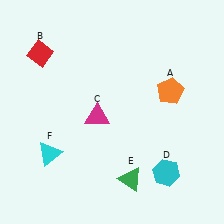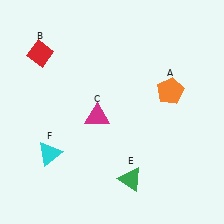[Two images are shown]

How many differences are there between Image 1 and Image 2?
There is 1 difference between the two images.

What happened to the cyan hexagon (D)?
The cyan hexagon (D) was removed in Image 2. It was in the bottom-right area of Image 1.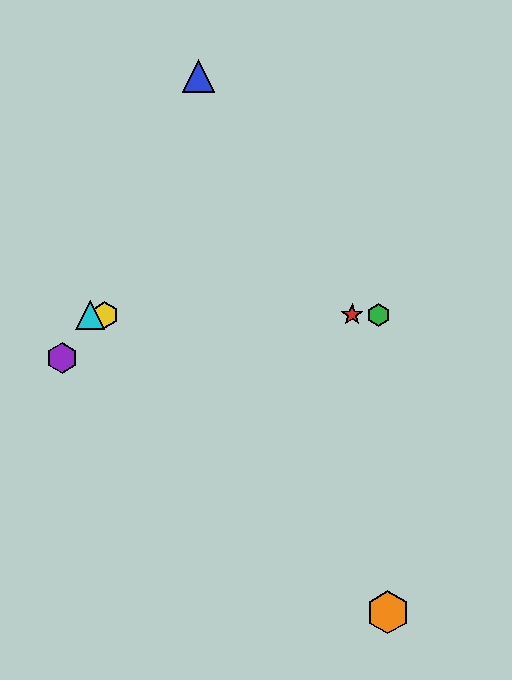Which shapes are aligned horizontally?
The red star, the green hexagon, the yellow hexagon, the cyan triangle are aligned horizontally.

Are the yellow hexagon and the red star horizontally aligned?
Yes, both are at y≈315.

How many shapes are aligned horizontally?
4 shapes (the red star, the green hexagon, the yellow hexagon, the cyan triangle) are aligned horizontally.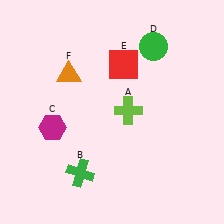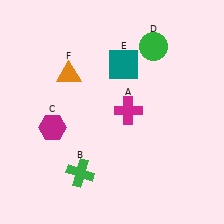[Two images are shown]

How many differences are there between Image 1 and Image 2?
There are 2 differences between the two images.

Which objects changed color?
A changed from lime to magenta. E changed from red to teal.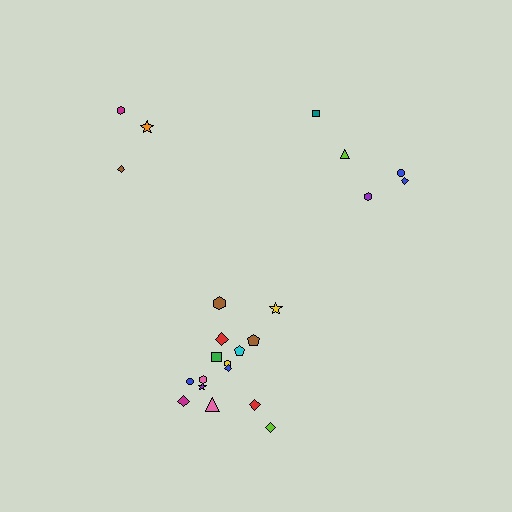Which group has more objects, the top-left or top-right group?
The top-right group.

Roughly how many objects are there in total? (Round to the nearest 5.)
Roughly 25 objects in total.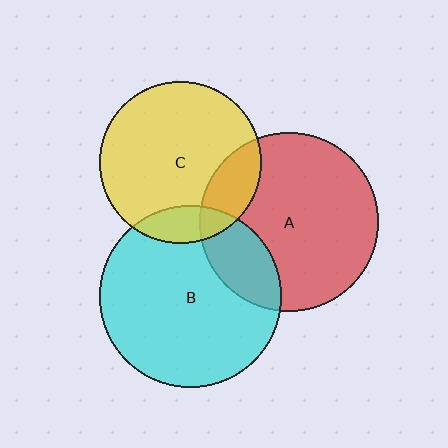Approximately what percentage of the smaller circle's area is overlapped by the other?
Approximately 20%.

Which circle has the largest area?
Circle B (cyan).